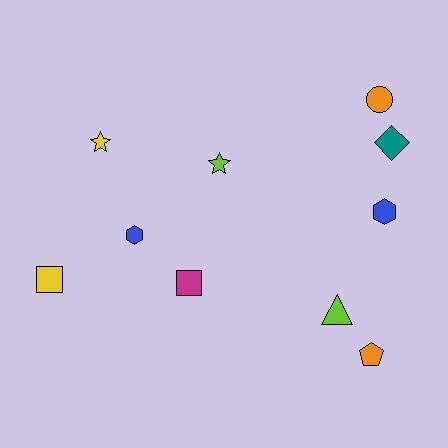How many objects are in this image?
There are 10 objects.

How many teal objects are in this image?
There is 1 teal object.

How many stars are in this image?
There are 2 stars.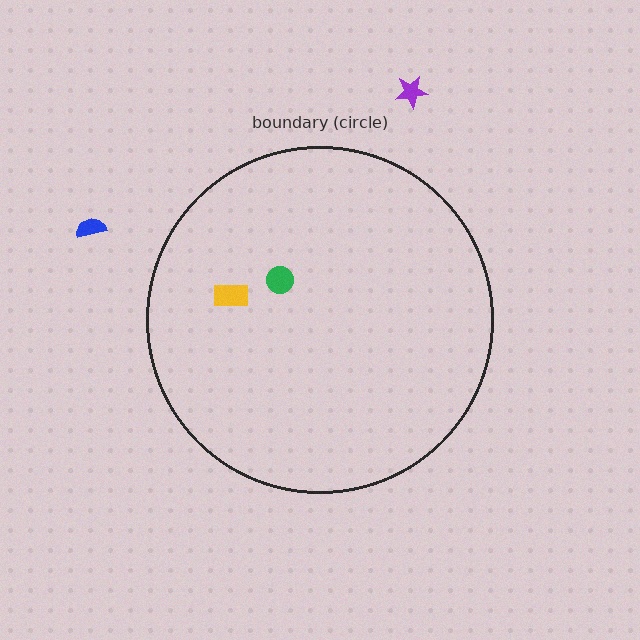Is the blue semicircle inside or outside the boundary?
Outside.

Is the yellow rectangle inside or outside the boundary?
Inside.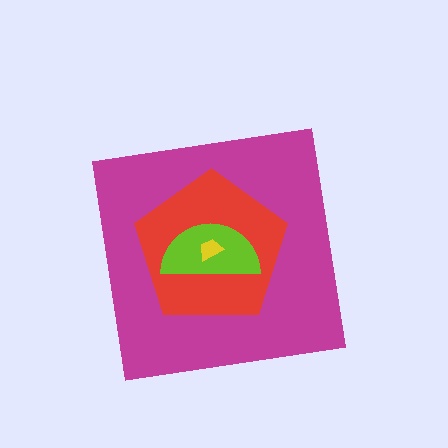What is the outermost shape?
The magenta square.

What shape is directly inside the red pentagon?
The lime semicircle.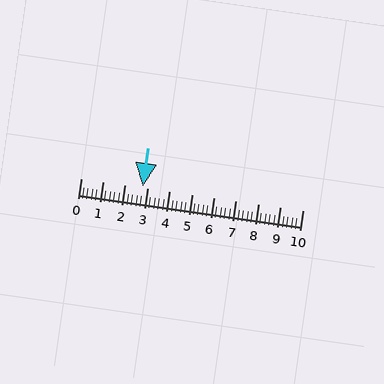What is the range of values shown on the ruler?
The ruler shows values from 0 to 10.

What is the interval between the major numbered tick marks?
The major tick marks are spaced 1 units apart.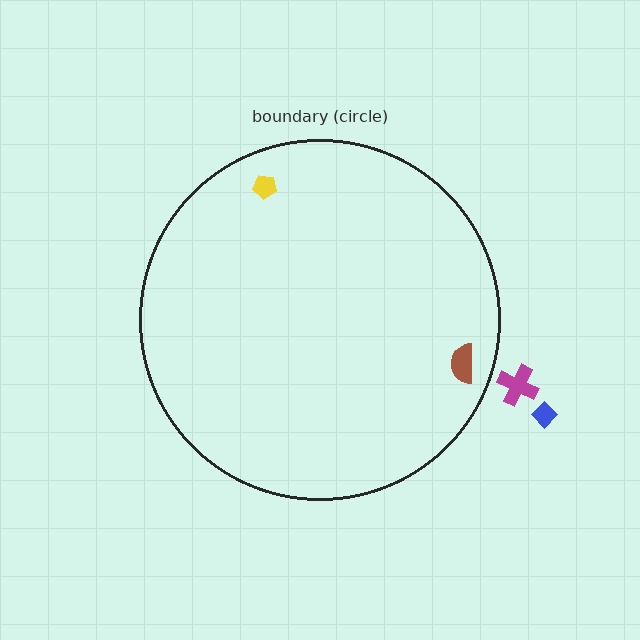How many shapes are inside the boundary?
2 inside, 2 outside.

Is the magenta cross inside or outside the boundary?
Outside.